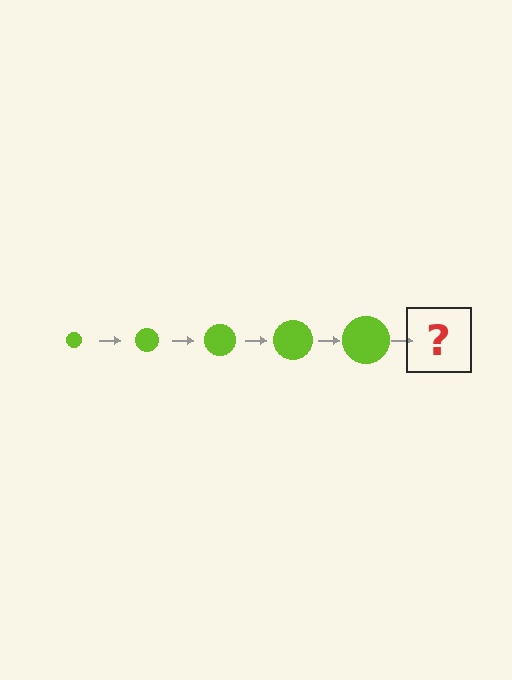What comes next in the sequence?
The next element should be a lime circle, larger than the previous one.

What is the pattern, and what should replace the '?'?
The pattern is that the circle gets progressively larger each step. The '?' should be a lime circle, larger than the previous one.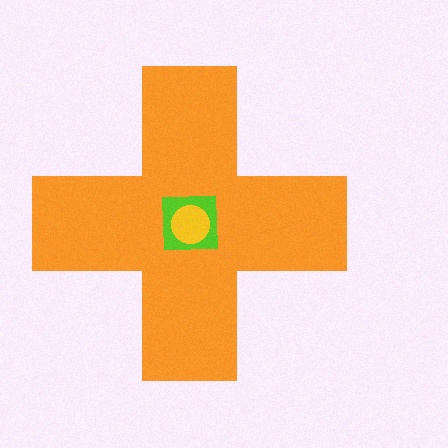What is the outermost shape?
The orange cross.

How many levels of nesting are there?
3.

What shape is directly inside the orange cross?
The lime square.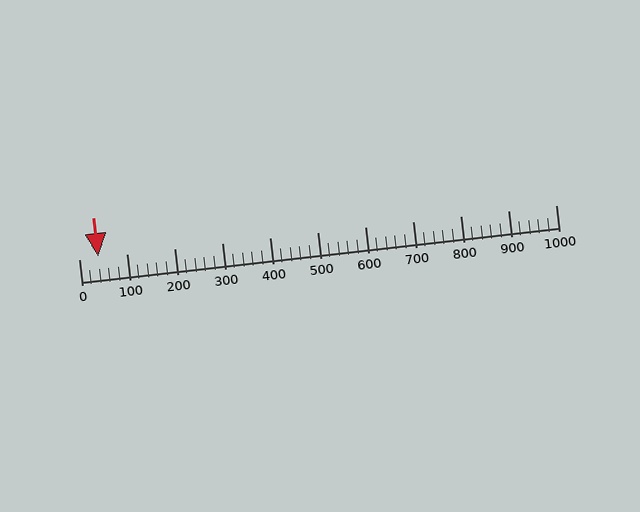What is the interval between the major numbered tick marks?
The major tick marks are spaced 100 units apart.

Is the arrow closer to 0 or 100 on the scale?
The arrow is closer to 0.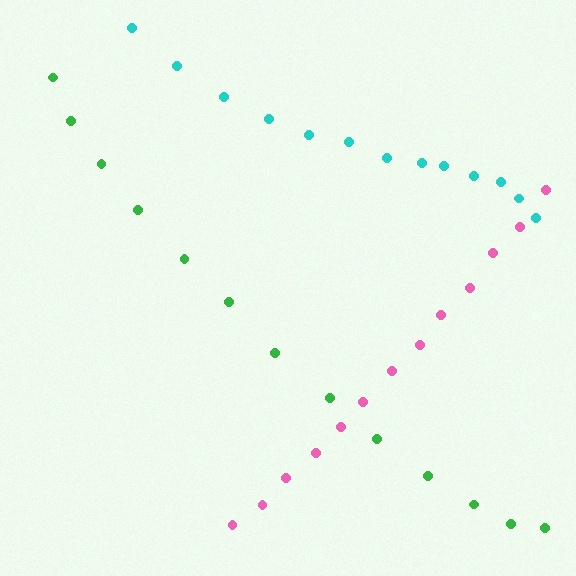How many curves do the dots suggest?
There are 3 distinct paths.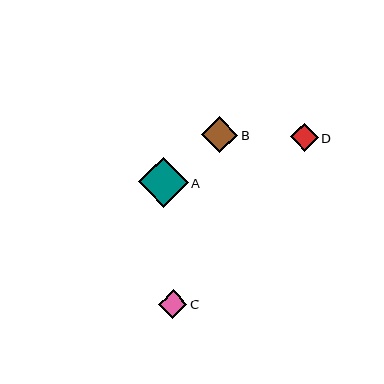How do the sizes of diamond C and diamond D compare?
Diamond C and diamond D are approximately the same size.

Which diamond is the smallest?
Diamond D is the smallest with a size of approximately 27 pixels.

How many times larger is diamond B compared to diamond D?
Diamond B is approximately 1.3 times the size of diamond D.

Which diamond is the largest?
Diamond A is the largest with a size of approximately 50 pixels.